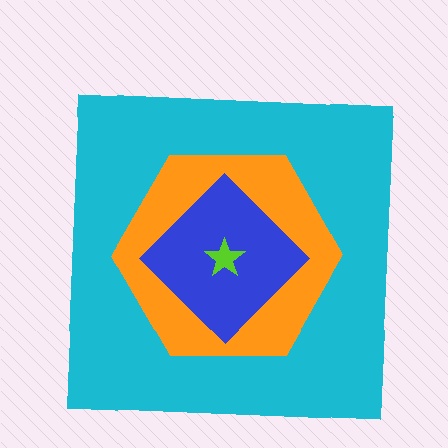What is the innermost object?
The lime star.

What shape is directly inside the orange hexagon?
The blue diamond.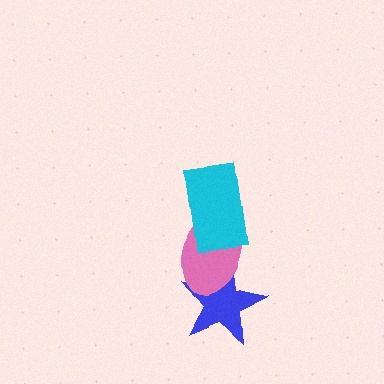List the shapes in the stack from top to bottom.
From top to bottom: the cyan rectangle, the pink ellipse, the blue star.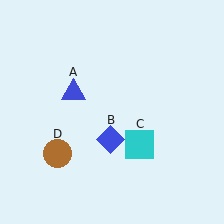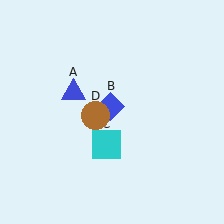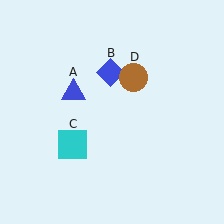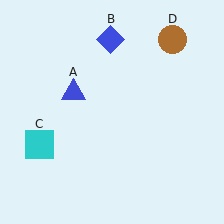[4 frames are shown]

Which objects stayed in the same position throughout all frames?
Blue triangle (object A) remained stationary.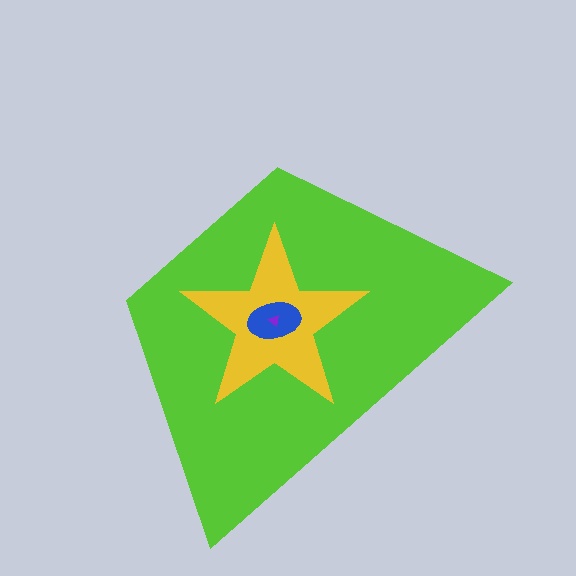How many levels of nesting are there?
4.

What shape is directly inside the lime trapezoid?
The yellow star.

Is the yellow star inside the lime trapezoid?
Yes.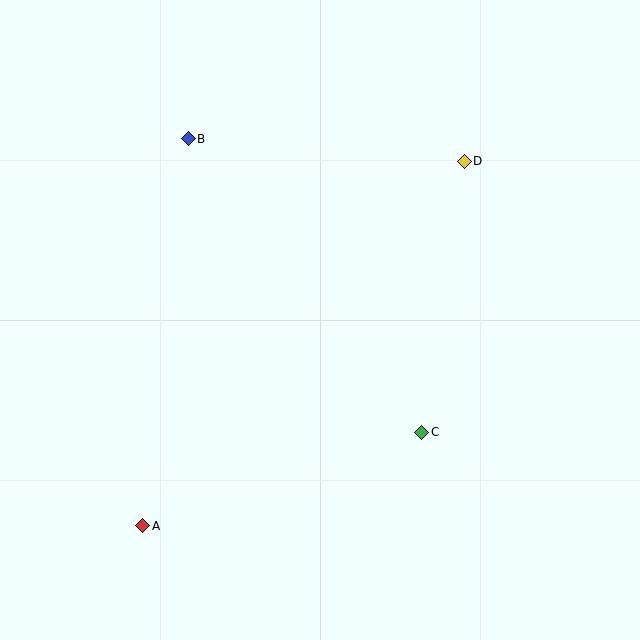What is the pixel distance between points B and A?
The distance between B and A is 390 pixels.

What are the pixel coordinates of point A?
Point A is at (143, 526).